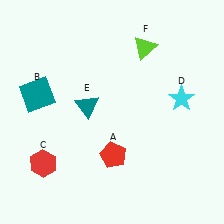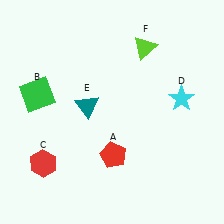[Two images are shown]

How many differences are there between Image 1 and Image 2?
There is 1 difference between the two images.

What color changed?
The square (B) changed from teal in Image 1 to green in Image 2.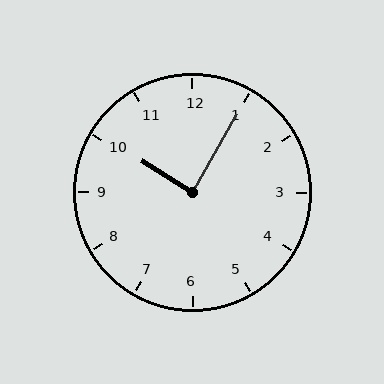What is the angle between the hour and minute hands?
Approximately 88 degrees.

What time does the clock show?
10:05.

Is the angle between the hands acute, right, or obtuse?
It is right.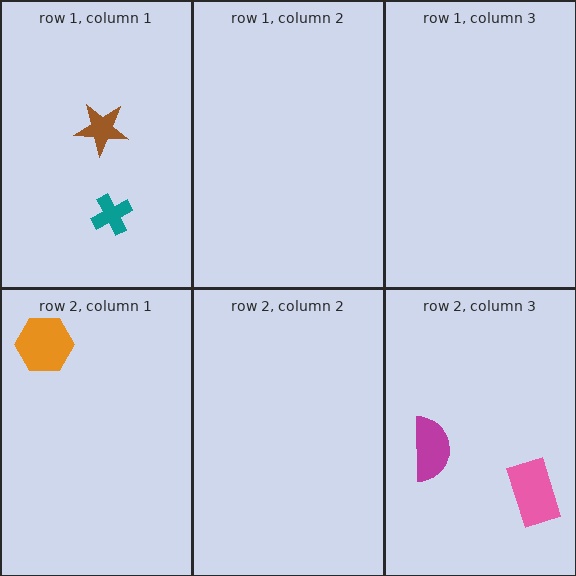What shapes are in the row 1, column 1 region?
The teal cross, the brown star.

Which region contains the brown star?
The row 1, column 1 region.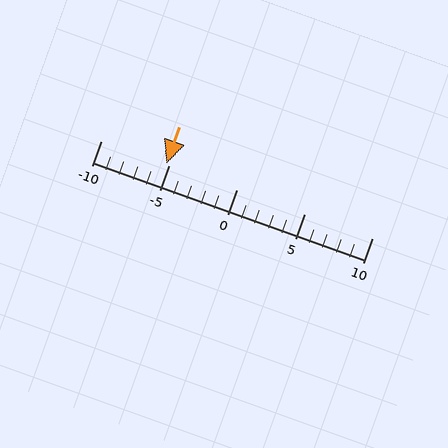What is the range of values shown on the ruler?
The ruler shows values from -10 to 10.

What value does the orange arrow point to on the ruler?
The orange arrow points to approximately -5.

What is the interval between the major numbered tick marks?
The major tick marks are spaced 5 units apart.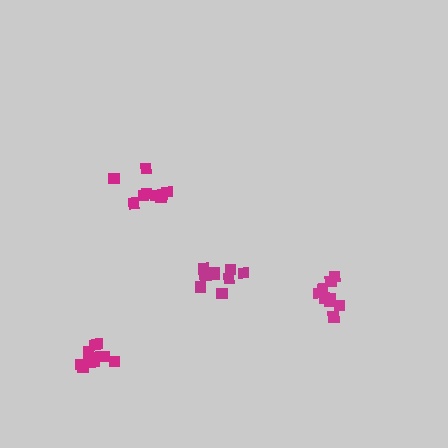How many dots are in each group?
Group 1: 9 dots, Group 2: 9 dots, Group 3: 9 dots, Group 4: 10 dots (37 total).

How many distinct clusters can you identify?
There are 4 distinct clusters.